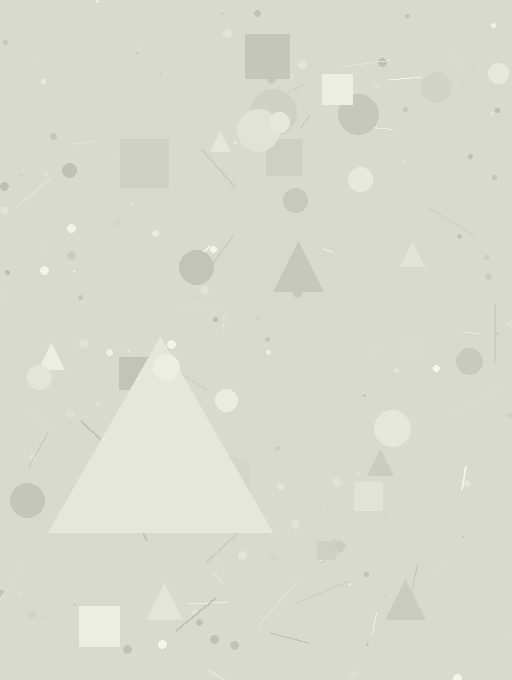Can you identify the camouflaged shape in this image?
The camouflaged shape is a triangle.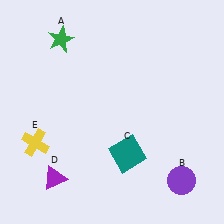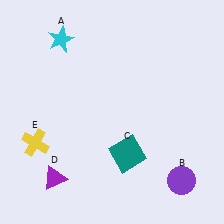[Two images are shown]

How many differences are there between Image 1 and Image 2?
There is 1 difference between the two images.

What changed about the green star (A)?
In Image 1, A is green. In Image 2, it changed to cyan.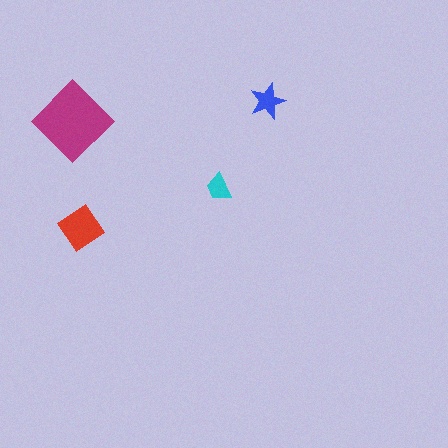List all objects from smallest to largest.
The cyan trapezoid, the blue star, the red diamond, the magenta diamond.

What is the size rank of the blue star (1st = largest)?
3rd.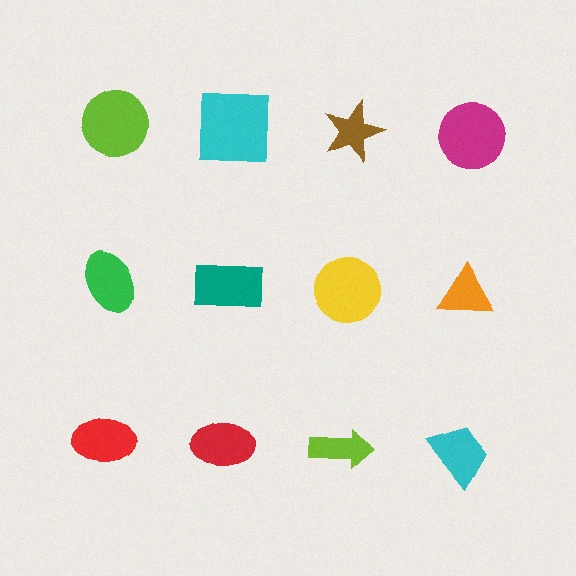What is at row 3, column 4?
A cyan trapezoid.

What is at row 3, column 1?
A red ellipse.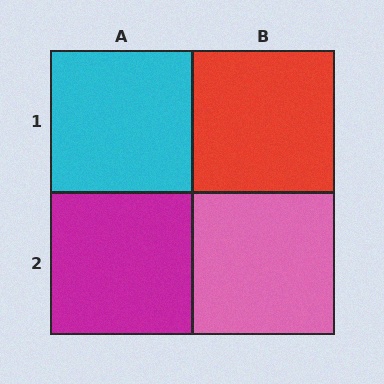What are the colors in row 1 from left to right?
Cyan, red.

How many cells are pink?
1 cell is pink.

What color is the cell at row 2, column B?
Pink.